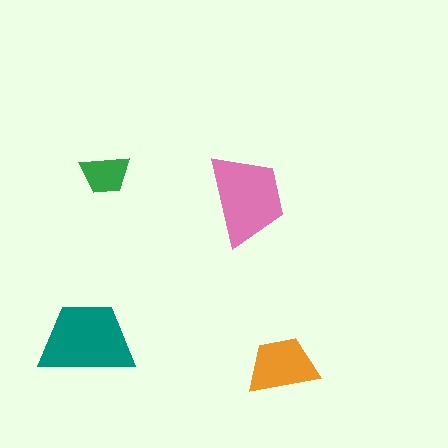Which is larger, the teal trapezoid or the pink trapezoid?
The teal one.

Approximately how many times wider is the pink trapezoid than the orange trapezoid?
About 1.5 times wider.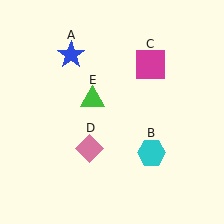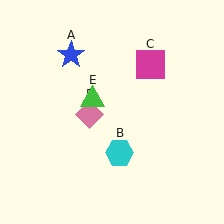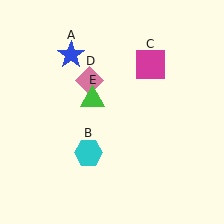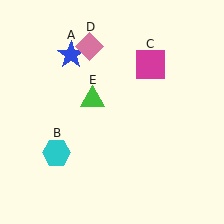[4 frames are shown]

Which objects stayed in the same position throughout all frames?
Blue star (object A) and magenta square (object C) and green triangle (object E) remained stationary.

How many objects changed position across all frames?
2 objects changed position: cyan hexagon (object B), pink diamond (object D).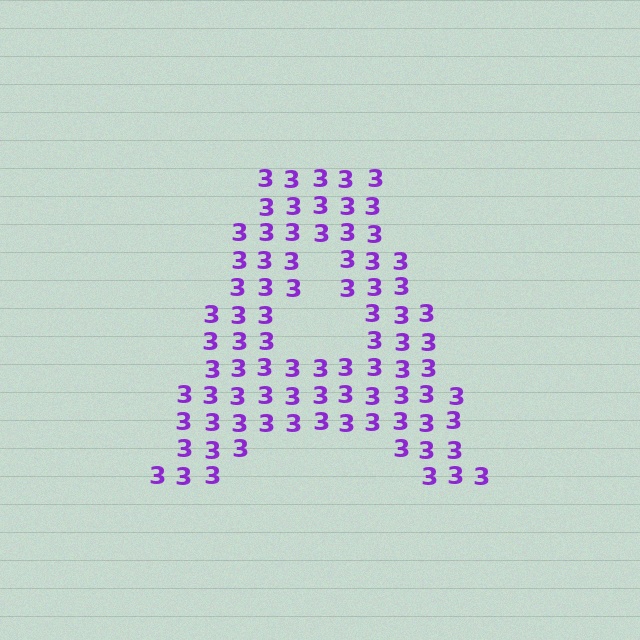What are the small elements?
The small elements are digit 3's.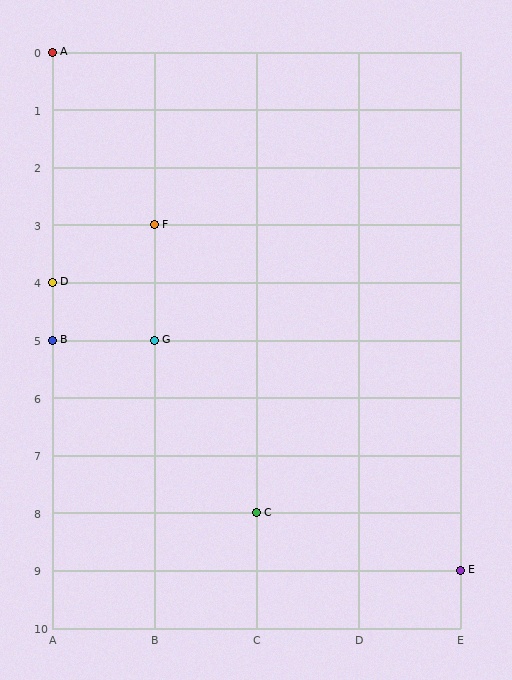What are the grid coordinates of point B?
Point B is at grid coordinates (A, 5).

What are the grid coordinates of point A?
Point A is at grid coordinates (A, 0).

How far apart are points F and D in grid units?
Points F and D are 1 column and 1 row apart (about 1.4 grid units diagonally).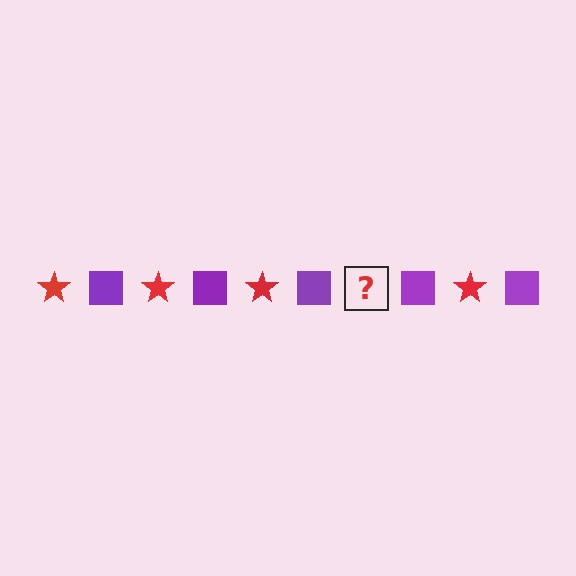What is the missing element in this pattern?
The missing element is a red star.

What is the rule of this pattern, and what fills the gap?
The rule is that the pattern alternates between red star and purple square. The gap should be filled with a red star.